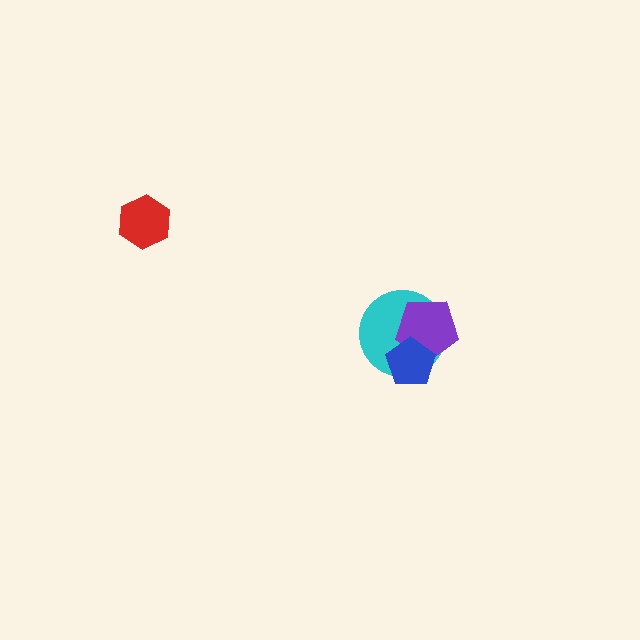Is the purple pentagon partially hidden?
Yes, it is partially covered by another shape.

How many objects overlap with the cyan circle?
2 objects overlap with the cyan circle.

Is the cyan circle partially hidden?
Yes, it is partially covered by another shape.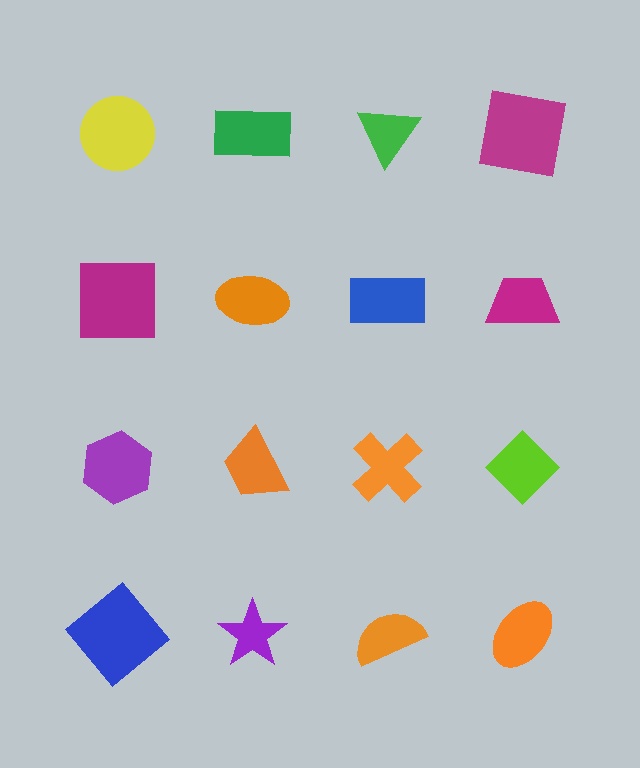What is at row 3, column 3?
An orange cross.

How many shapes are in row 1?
4 shapes.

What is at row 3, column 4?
A lime diamond.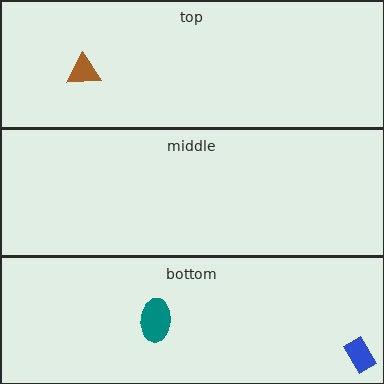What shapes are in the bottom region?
The teal ellipse, the blue rectangle.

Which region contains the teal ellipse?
The bottom region.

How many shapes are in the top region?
1.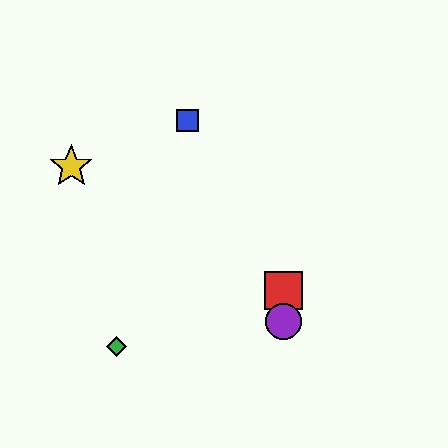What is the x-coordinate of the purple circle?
The purple circle is at x≈284.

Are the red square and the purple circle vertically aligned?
Yes, both are at x≈284.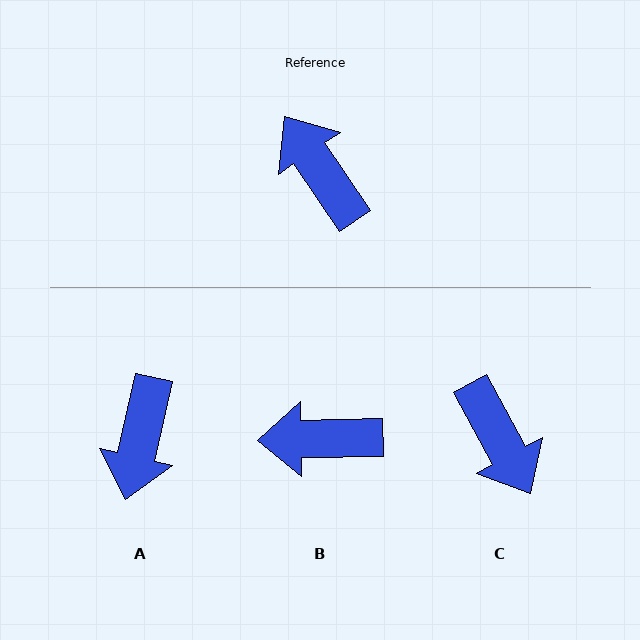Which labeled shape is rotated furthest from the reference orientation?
C, about 174 degrees away.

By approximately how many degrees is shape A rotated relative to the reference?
Approximately 133 degrees counter-clockwise.